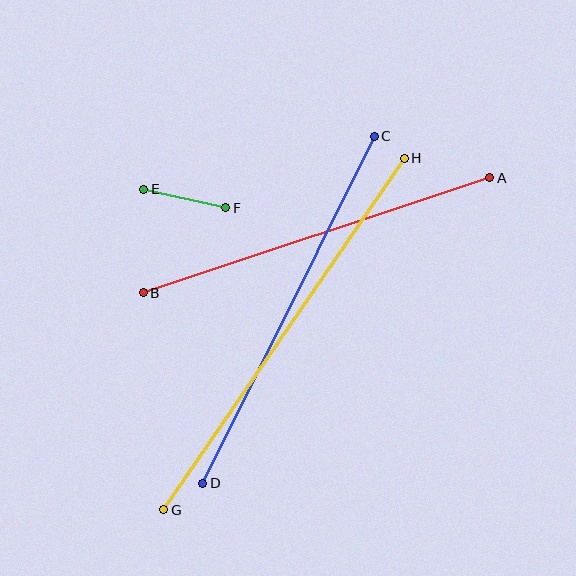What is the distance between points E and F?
The distance is approximately 84 pixels.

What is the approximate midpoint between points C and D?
The midpoint is at approximately (289, 310) pixels.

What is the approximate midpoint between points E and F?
The midpoint is at approximately (185, 199) pixels.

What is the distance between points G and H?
The distance is approximately 426 pixels.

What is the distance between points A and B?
The distance is approximately 365 pixels.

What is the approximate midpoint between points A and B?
The midpoint is at approximately (316, 235) pixels.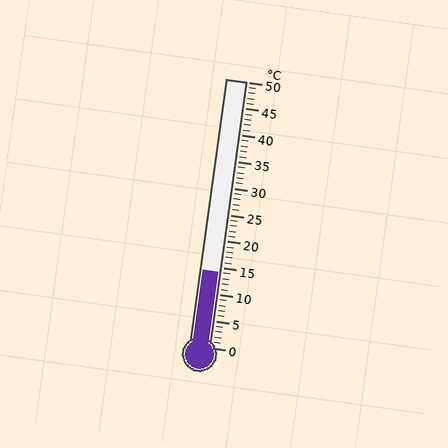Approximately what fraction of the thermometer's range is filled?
The thermometer is filled to approximately 30% of its range.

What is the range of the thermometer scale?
The thermometer scale ranges from 0°C to 50°C.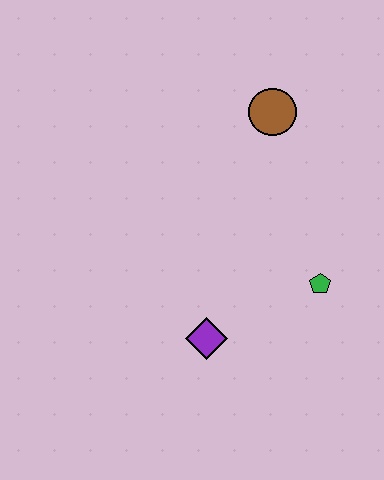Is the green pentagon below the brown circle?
Yes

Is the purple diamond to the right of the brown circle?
No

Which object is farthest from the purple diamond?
The brown circle is farthest from the purple diamond.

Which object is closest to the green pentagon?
The purple diamond is closest to the green pentagon.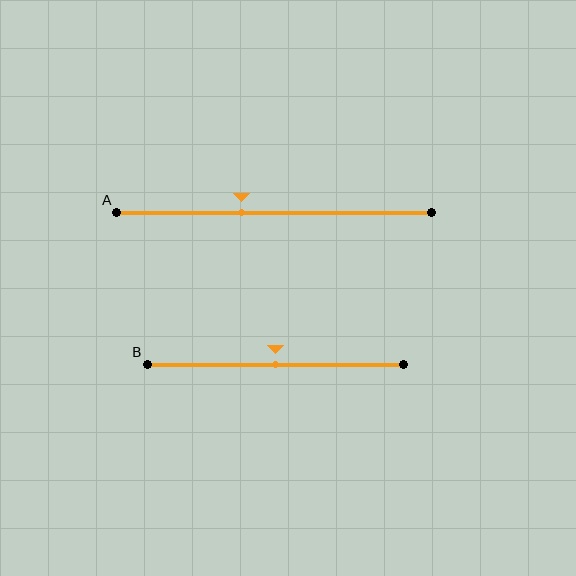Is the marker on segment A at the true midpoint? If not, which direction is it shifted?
No, the marker on segment A is shifted to the left by about 10% of the segment length.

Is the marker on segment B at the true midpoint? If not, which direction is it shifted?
Yes, the marker on segment B is at the true midpoint.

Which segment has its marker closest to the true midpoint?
Segment B has its marker closest to the true midpoint.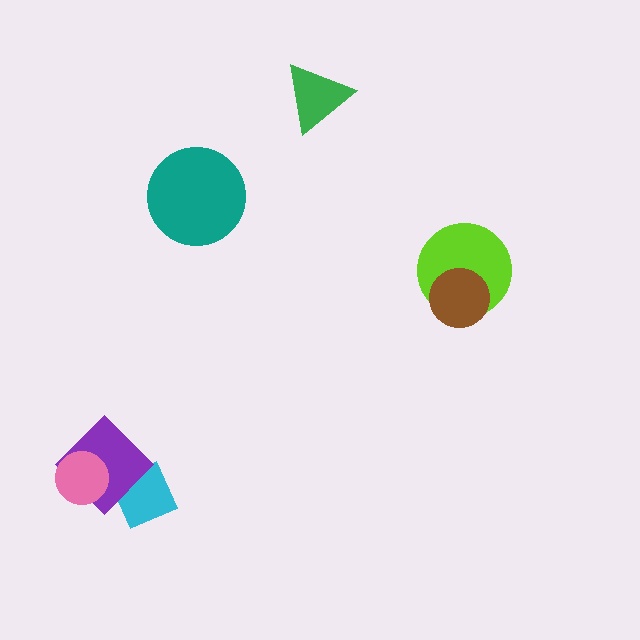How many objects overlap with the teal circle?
0 objects overlap with the teal circle.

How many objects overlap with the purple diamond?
2 objects overlap with the purple diamond.